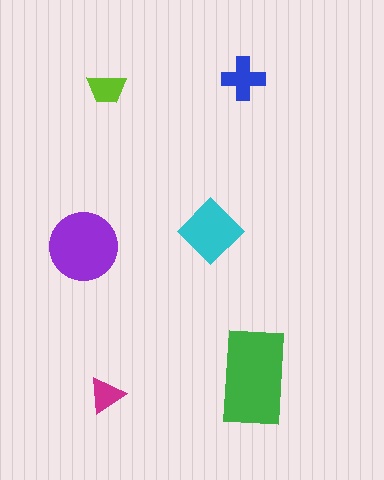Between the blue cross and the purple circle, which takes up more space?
The purple circle.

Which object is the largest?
The green rectangle.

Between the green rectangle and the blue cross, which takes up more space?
The green rectangle.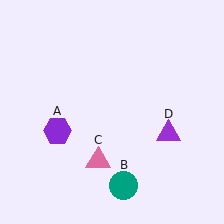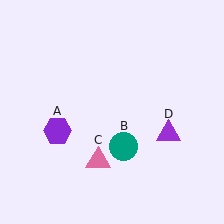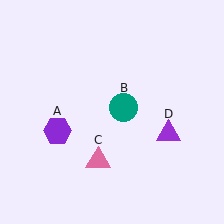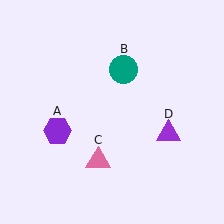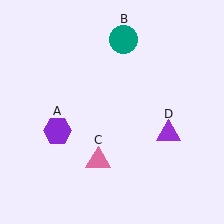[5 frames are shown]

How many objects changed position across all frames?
1 object changed position: teal circle (object B).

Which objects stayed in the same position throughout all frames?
Purple hexagon (object A) and pink triangle (object C) and purple triangle (object D) remained stationary.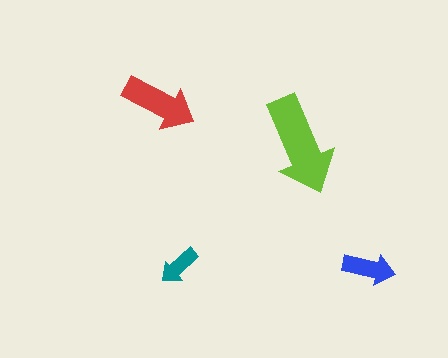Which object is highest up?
The red arrow is topmost.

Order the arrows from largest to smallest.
the lime one, the red one, the blue one, the teal one.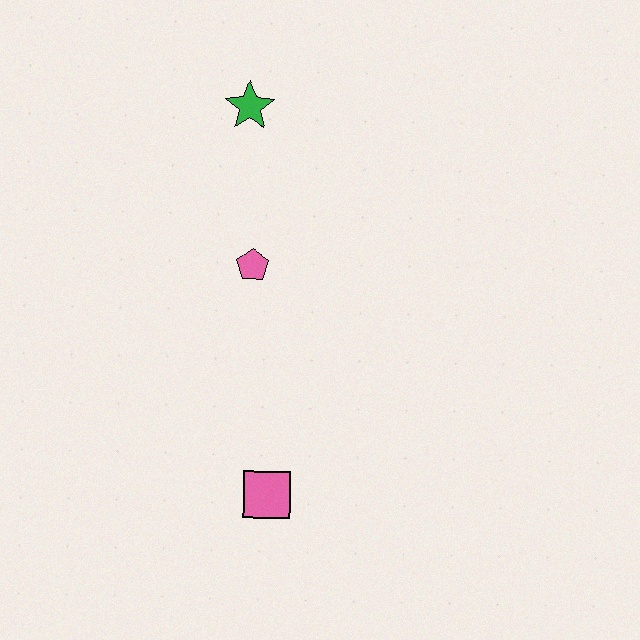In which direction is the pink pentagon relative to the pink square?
The pink pentagon is above the pink square.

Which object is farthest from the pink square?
The green star is farthest from the pink square.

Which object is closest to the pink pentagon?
The green star is closest to the pink pentagon.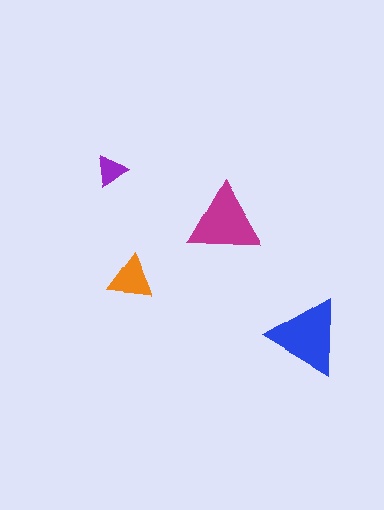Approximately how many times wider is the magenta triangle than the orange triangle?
About 1.5 times wider.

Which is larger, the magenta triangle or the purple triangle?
The magenta one.